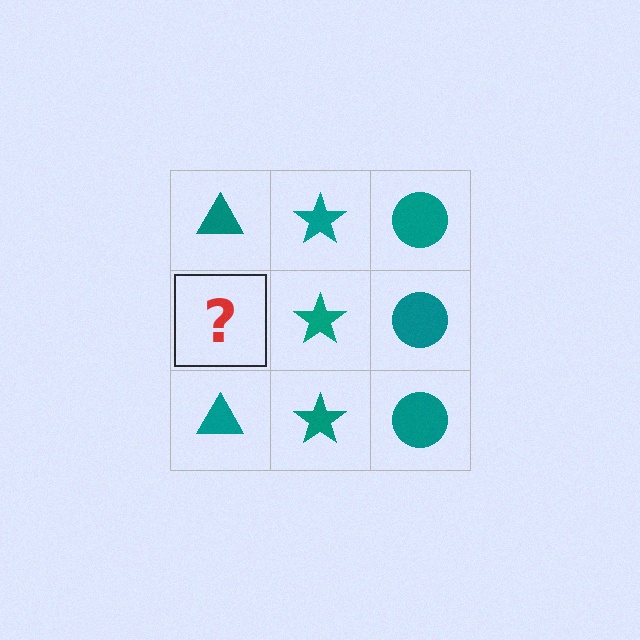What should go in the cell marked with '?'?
The missing cell should contain a teal triangle.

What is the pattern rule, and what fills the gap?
The rule is that each column has a consistent shape. The gap should be filled with a teal triangle.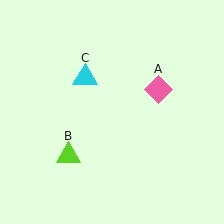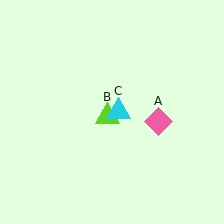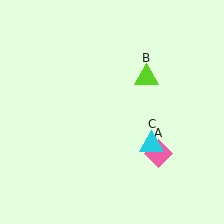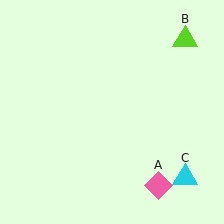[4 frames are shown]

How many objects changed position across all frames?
3 objects changed position: pink diamond (object A), lime triangle (object B), cyan triangle (object C).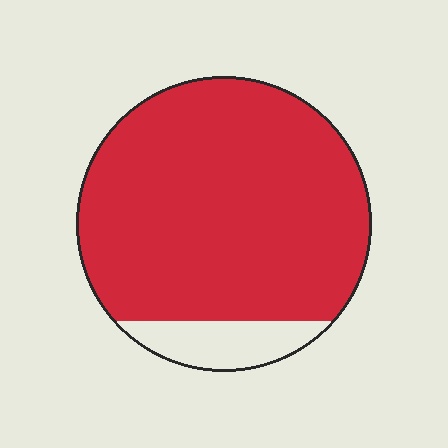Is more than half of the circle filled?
Yes.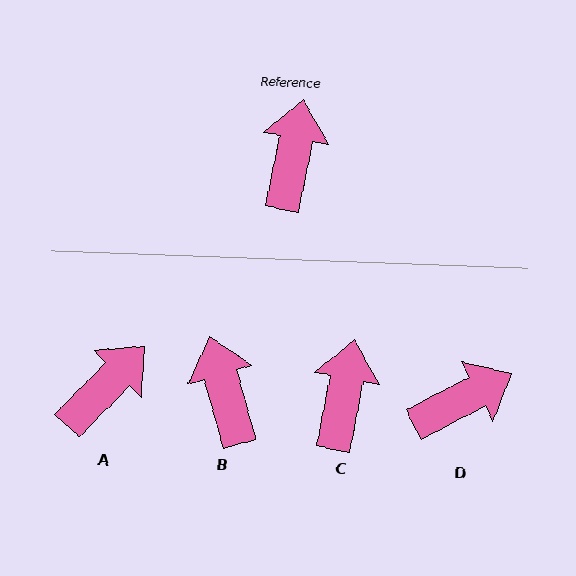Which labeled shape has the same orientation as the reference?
C.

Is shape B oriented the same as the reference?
No, it is off by about 27 degrees.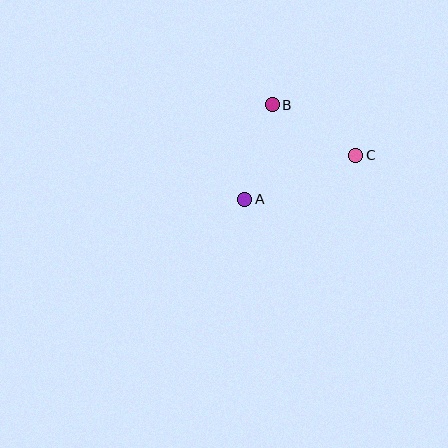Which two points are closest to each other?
Points B and C are closest to each other.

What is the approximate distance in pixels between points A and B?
The distance between A and B is approximately 98 pixels.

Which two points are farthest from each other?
Points A and C are farthest from each other.